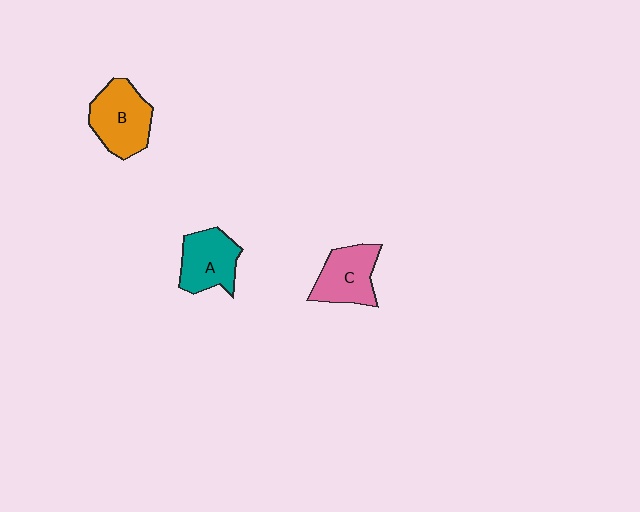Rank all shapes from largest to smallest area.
From largest to smallest: B (orange), C (pink), A (teal).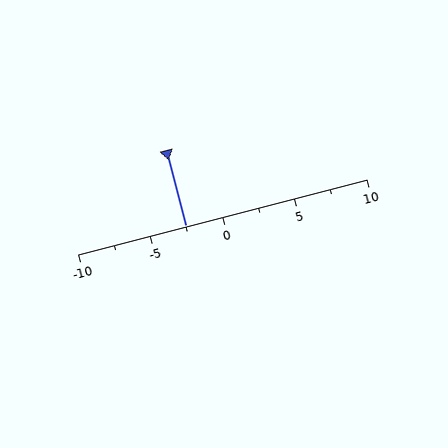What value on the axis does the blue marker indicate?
The marker indicates approximately -2.5.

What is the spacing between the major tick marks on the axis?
The major ticks are spaced 5 apart.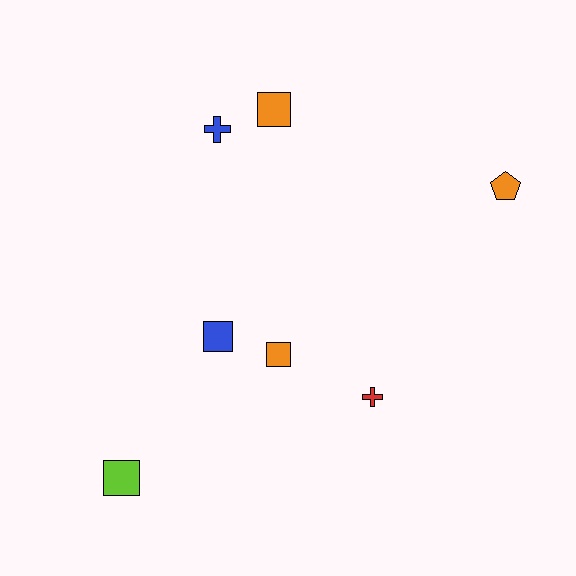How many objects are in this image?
There are 7 objects.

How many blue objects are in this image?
There are 2 blue objects.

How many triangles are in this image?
There are no triangles.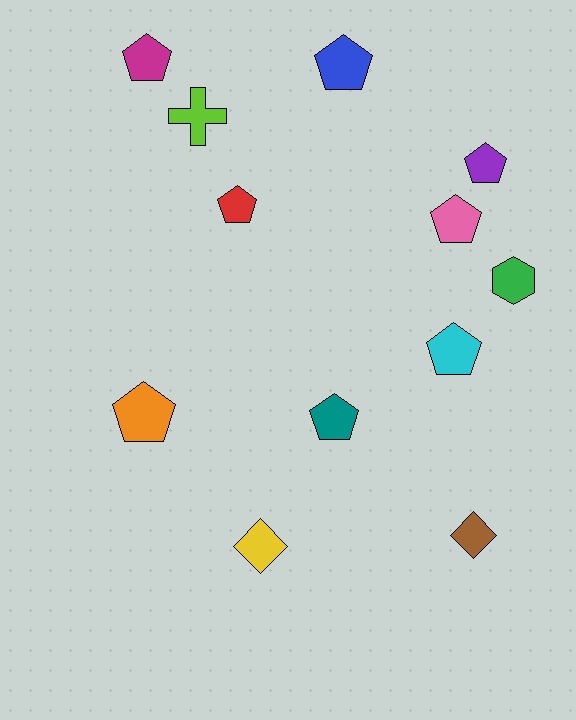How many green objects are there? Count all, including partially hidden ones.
There is 1 green object.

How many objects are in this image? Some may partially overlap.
There are 12 objects.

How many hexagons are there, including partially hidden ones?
There is 1 hexagon.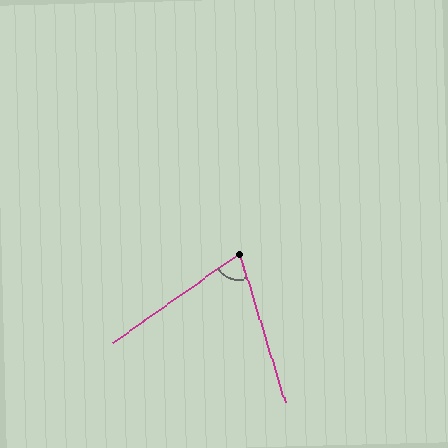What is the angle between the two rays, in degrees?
Approximately 72 degrees.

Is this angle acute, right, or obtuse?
It is acute.